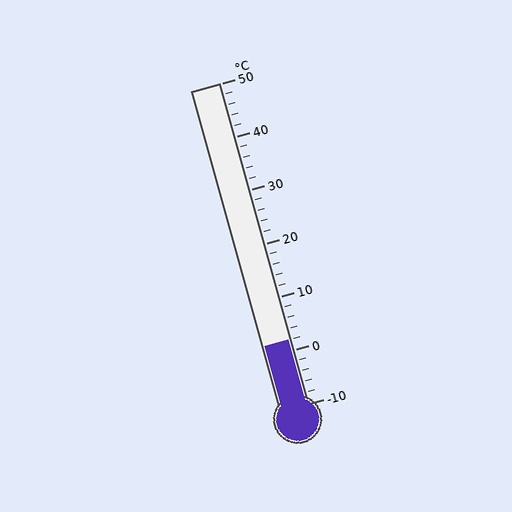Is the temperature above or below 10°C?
The temperature is below 10°C.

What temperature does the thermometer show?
The thermometer shows approximately 2°C.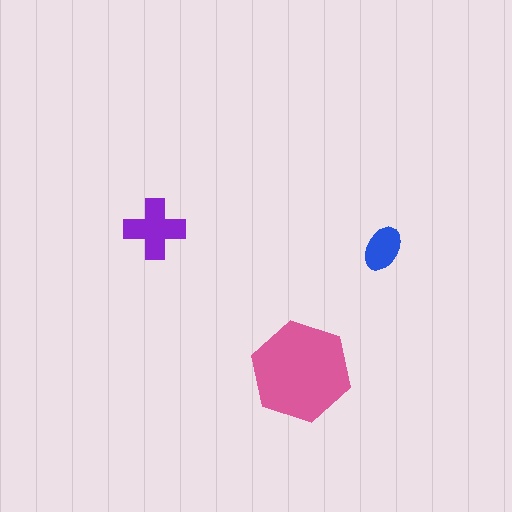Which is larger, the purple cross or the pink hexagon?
The pink hexagon.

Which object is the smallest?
The blue ellipse.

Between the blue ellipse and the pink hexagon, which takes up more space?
The pink hexagon.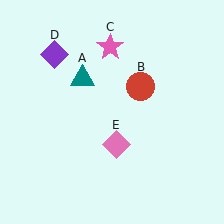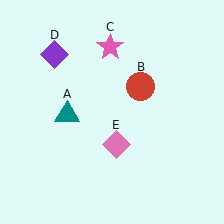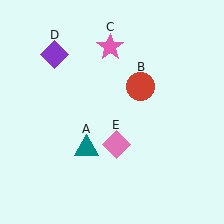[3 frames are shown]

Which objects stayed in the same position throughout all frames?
Red circle (object B) and pink star (object C) and purple diamond (object D) and pink diamond (object E) remained stationary.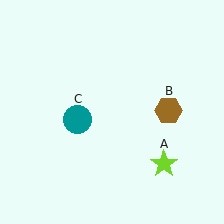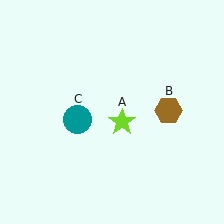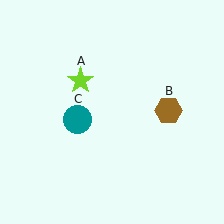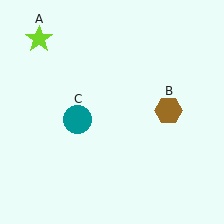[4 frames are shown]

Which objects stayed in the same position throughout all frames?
Brown hexagon (object B) and teal circle (object C) remained stationary.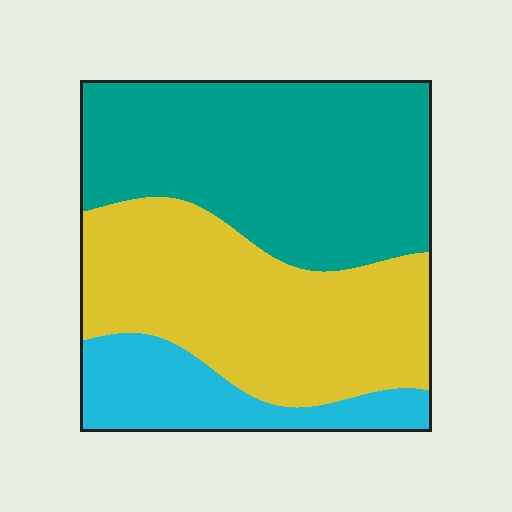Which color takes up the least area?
Cyan, at roughly 15%.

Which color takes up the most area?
Teal, at roughly 45%.